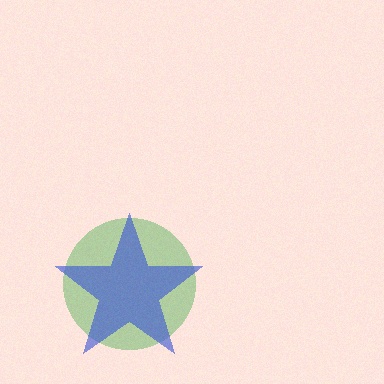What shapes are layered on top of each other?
The layered shapes are: a green circle, a blue star.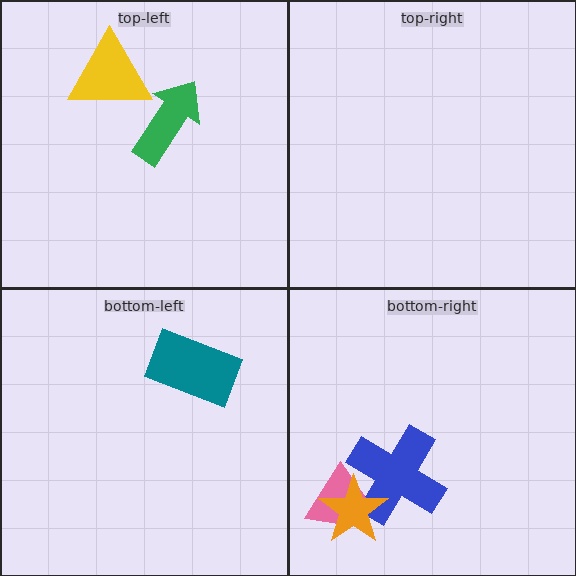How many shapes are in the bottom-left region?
1.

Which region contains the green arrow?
The top-left region.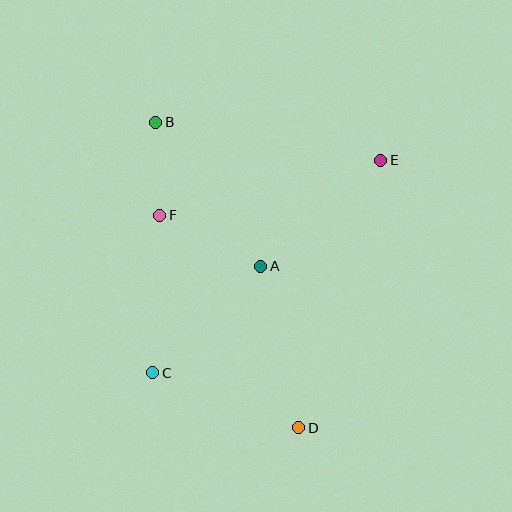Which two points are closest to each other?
Points B and F are closest to each other.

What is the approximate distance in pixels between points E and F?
The distance between E and F is approximately 228 pixels.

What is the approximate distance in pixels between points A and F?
The distance between A and F is approximately 113 pixels.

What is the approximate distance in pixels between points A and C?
The distance between A and C is approximately 152 pixels.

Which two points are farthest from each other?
Points B and D are farthest from each other.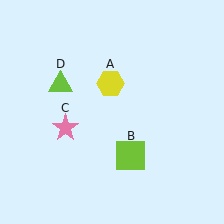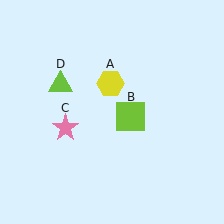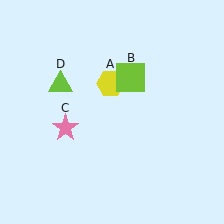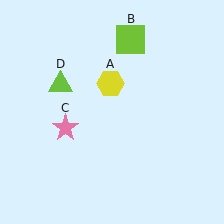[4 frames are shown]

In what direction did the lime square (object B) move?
The lime square (object B) moved up.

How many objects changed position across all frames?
1 object changed position: lime square (object B).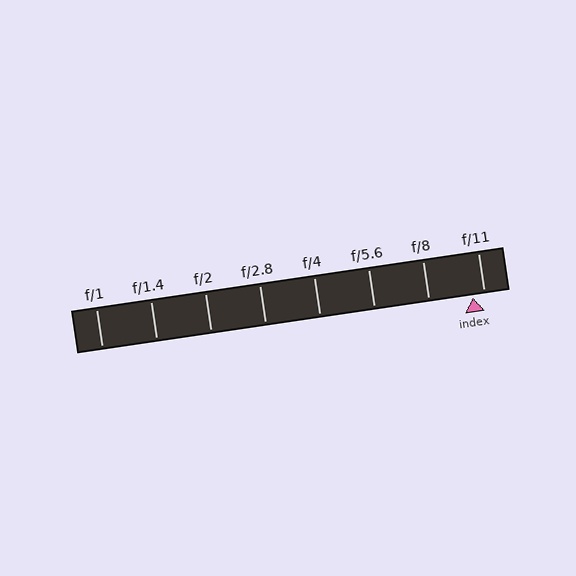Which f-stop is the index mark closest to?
The index mark is closest to f/11.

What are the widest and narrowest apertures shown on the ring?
The widest aperture shown is f/1 and the narrowest is f/11.